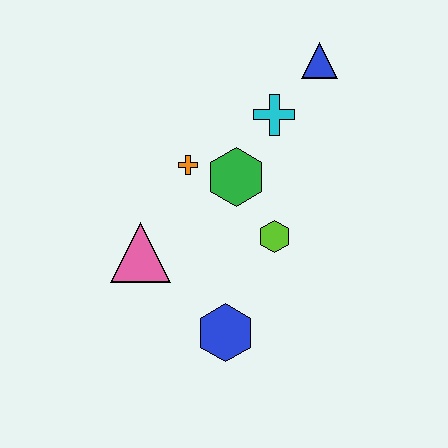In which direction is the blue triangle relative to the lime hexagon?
The blue triangle is above the lime hexagon.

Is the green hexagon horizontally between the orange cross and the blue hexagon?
No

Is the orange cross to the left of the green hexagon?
Yes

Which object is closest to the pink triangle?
The orange cross is closest to the pink triangle.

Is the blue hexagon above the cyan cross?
No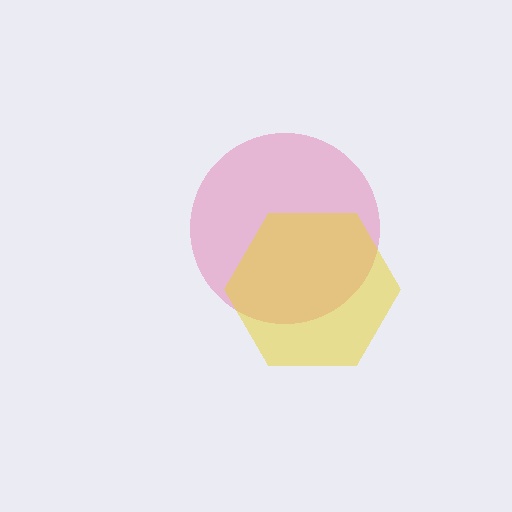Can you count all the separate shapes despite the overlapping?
Yes, there are 2 separate shapes.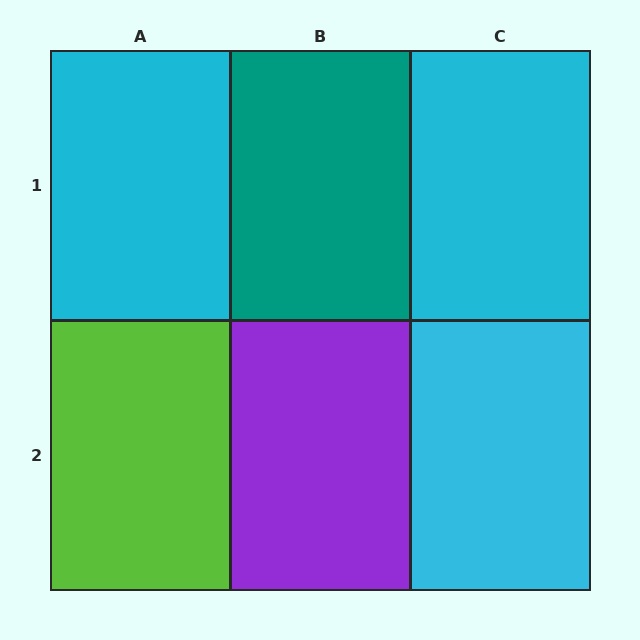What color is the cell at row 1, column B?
Teal.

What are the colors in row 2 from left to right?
Lime, purple, cyan.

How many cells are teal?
1 cell is teal.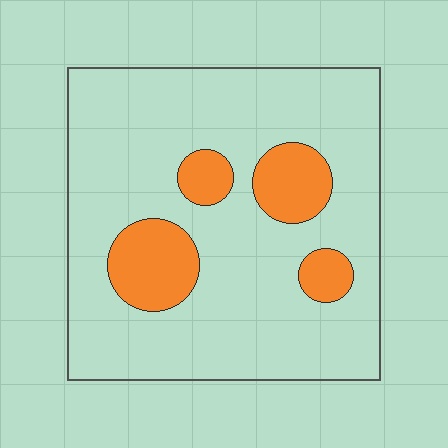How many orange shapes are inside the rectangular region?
4.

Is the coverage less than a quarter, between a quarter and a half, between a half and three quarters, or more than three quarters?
Less than a quarter.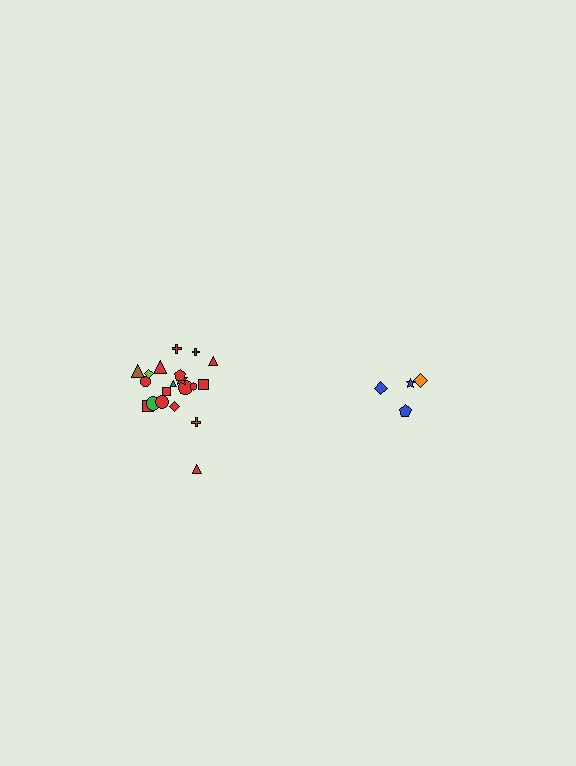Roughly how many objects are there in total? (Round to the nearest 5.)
Roughly 25 objects in total.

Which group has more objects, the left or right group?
The left group.